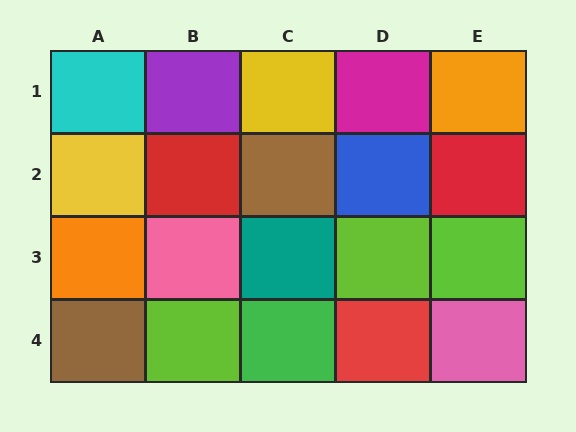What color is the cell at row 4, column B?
Lime.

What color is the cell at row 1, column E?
Orange.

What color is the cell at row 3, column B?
Pink.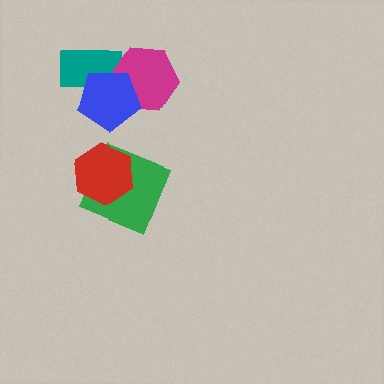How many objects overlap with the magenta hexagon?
2 objects overlap with the magenta hexagon.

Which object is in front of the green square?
The red hexagon is in front of the green square.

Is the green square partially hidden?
Yes, it is partially covered by another shape.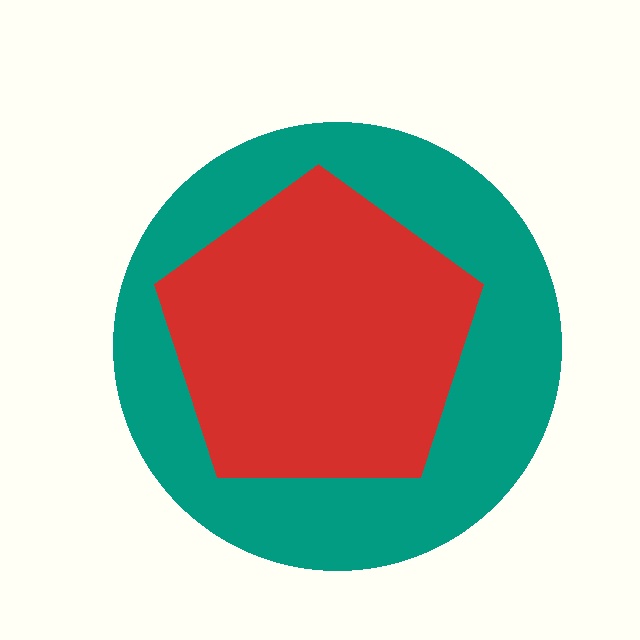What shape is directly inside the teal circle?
The red pentagon.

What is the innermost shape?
The red pentagon.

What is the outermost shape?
The teal circle.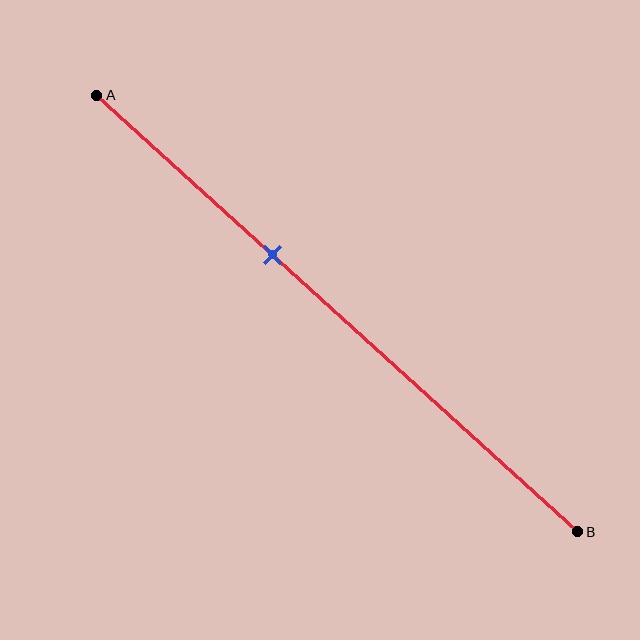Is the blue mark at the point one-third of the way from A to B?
No, the mark is at about 35% from A, not at the 33% one-third point.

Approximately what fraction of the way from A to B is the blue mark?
The blue mark is approximately 35% of the way from A to B.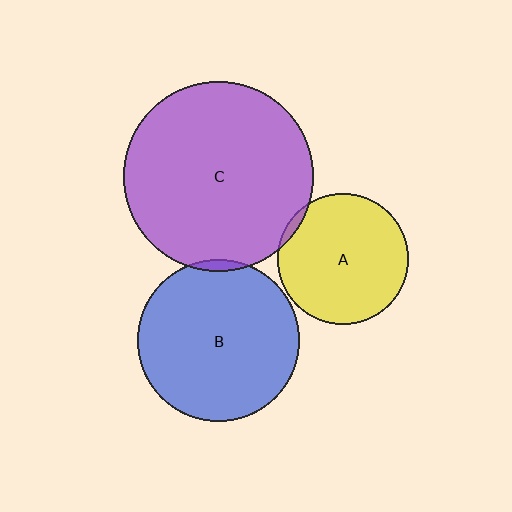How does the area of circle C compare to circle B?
Approximately 1.4 times.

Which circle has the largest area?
Circle C (purple).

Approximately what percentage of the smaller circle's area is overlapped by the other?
Approximately 5%.